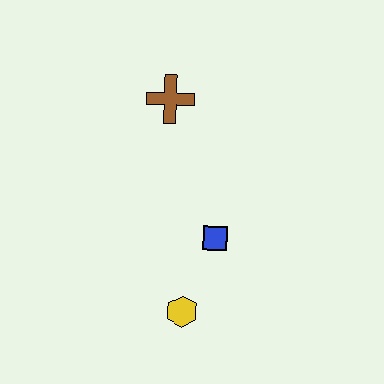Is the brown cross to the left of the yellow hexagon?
Yes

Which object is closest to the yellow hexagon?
The blue square is closest to the yellow hexagon.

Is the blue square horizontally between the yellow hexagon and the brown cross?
No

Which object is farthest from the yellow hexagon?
The brown cross is farthest from the yellow hexagon.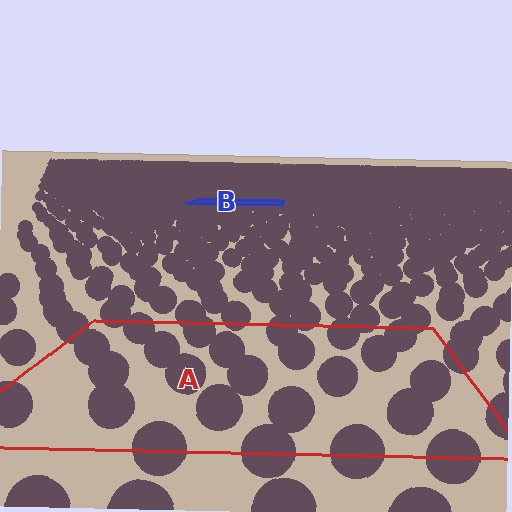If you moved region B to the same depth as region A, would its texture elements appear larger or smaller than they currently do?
They would appear larger. At a closer depth, the same texture elements are projected at a bigger on-screen size.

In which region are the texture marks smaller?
The texture marks are smaller in region B, because it is farther away.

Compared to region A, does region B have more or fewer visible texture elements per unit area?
Region B has more texture elements per unit area — they are packed more densely because it is farther away.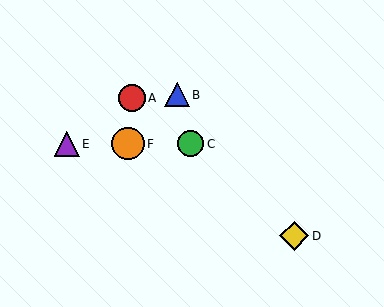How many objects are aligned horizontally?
3 objects (C, E, F) are aligned horizontally.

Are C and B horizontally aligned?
No, C is at y≈144 and B is at y≈95.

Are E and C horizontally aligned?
Yes, both are at y≈144.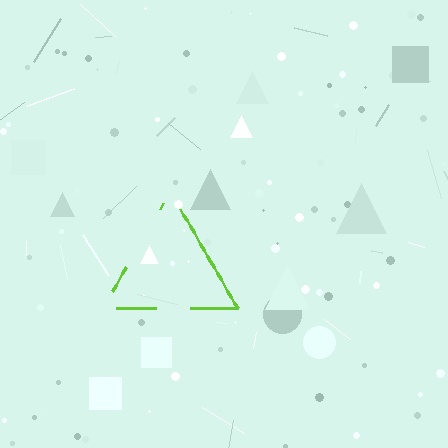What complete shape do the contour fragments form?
The contour fragments form a triangle.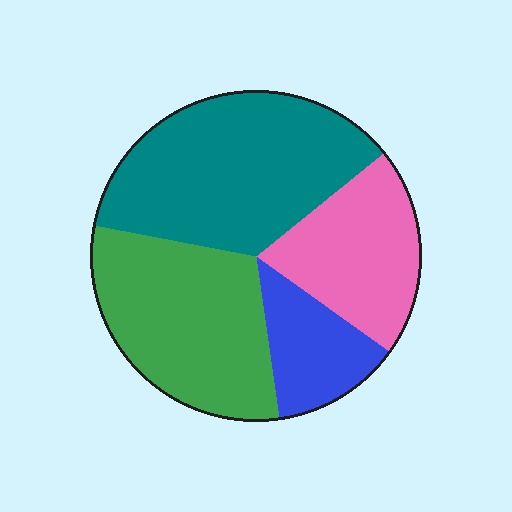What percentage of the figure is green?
Green takes up between a quarter and a half of the figure.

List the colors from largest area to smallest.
From largest to smallest: teal, green, pink, blue.